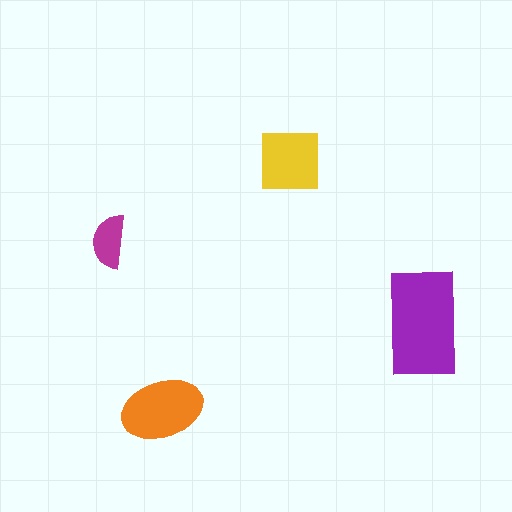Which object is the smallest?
The magenta semicircle.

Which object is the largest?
The purple rectangle.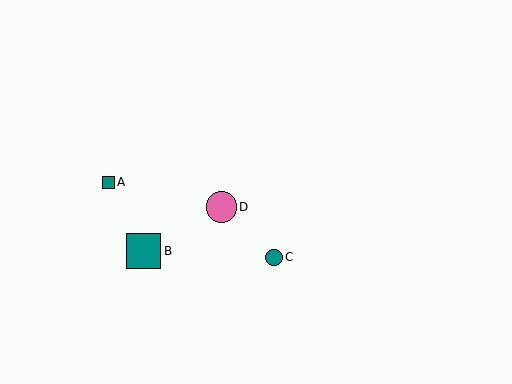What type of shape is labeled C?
Shape C is a teal circle.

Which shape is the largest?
The teal square (labeled B) is the largest.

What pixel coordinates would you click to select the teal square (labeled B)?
Click at (144, 251) to select the teal square B.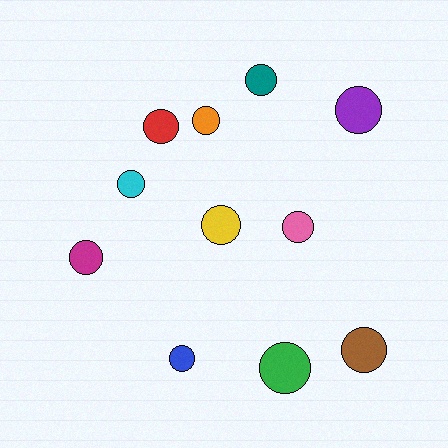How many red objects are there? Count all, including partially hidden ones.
There is 1 red object.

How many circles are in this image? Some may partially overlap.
There are 11 circles.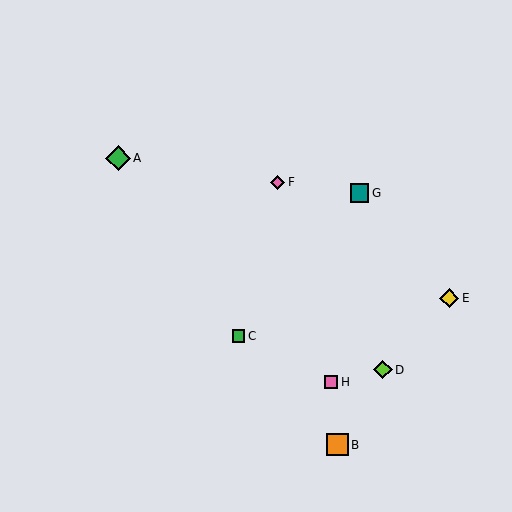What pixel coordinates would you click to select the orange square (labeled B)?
Click at (338, 445) to select the orange square B.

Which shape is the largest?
The green diamond (labeled A) is the largest.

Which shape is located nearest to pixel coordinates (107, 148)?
The green diamond (labeled A) at (118, 158) is nearest to that location.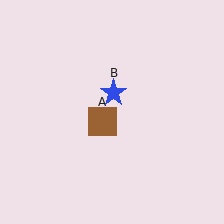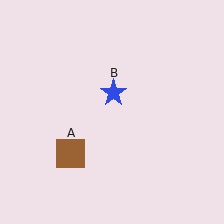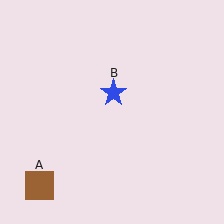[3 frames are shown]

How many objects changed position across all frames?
1 object changed position: brown square (object A).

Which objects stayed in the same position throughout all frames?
Blue star (object B) remained stationary.